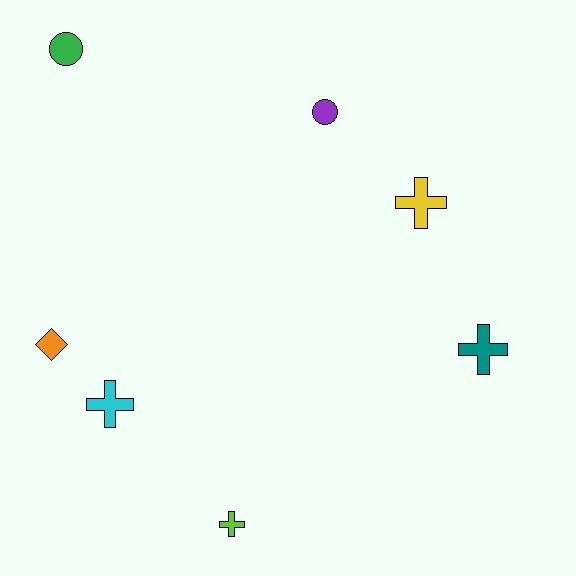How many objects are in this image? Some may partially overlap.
There are 7 objects.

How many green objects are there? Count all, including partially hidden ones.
There is 1 green object.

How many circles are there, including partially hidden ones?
There are 2 circles.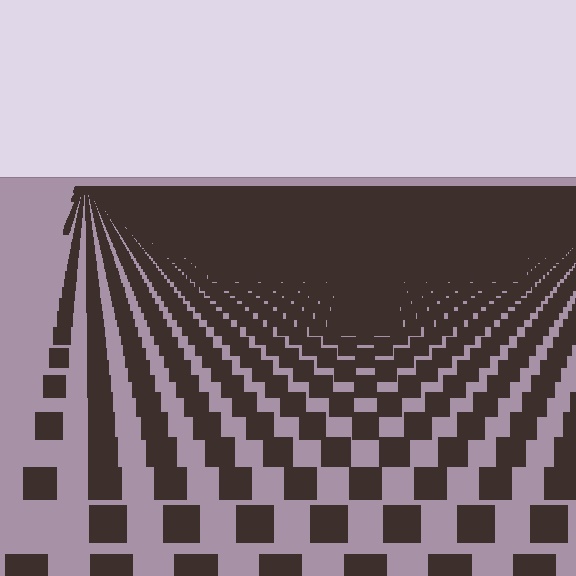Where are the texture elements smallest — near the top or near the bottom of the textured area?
Near the top.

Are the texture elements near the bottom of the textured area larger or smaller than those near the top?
Larger. Near the bottom, elements are closer to the viewer and appear at a bigger on-screen size.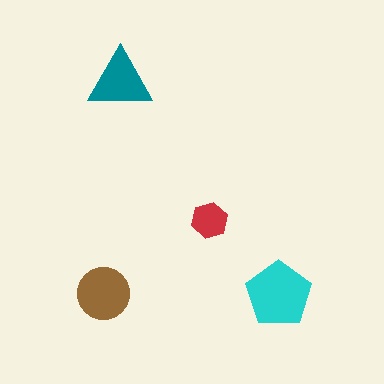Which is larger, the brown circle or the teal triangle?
The brown circle.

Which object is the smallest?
The red hexagon.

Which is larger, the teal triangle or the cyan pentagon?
The cyan pentagon.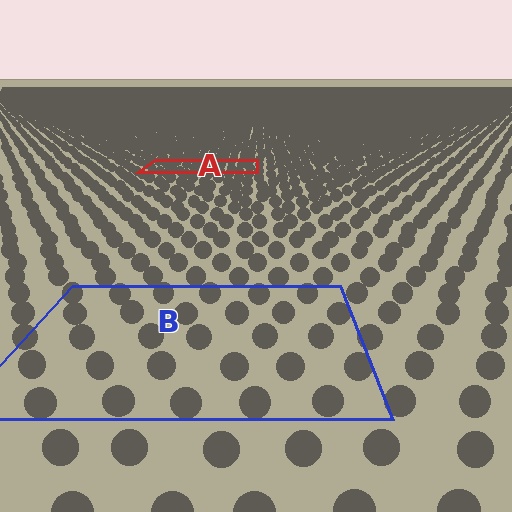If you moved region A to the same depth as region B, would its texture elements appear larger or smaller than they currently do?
They would appear larger. At a closer depth, the same texture elements are projected at a bigger on-screen size.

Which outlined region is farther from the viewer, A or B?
Region A is farther from the viewer — the texture elements inside it appear smaller and more densely packed.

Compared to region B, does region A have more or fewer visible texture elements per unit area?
Region A has more texture elements per unit area — they are packed more densely because it is farther away.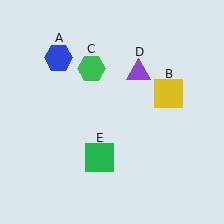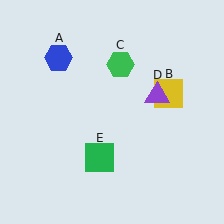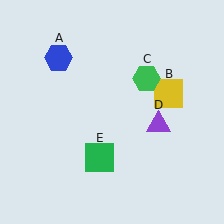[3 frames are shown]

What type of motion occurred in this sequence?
The green hexagon (object C), purple triangle (object D) rotated clockwise around the center of the scene.